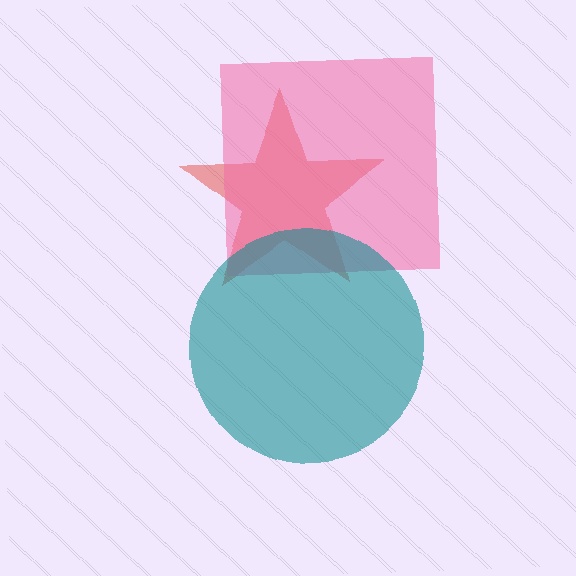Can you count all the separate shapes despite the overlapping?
Yes, there are 3 separate shapes.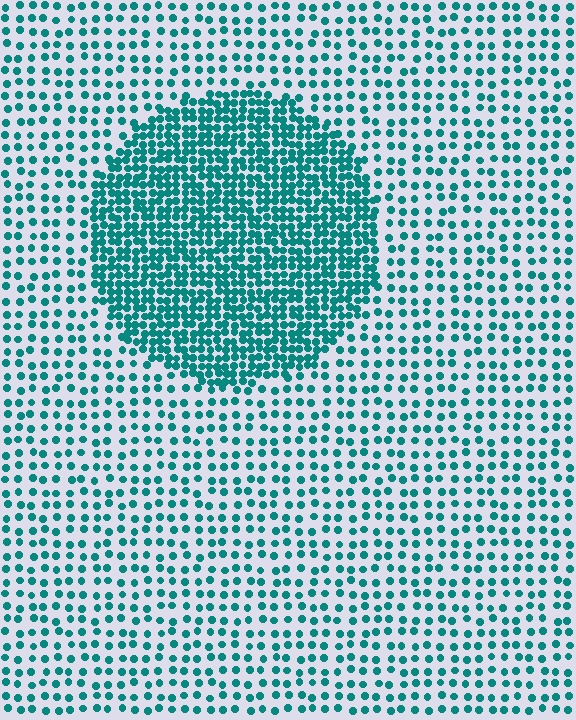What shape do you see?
I see a circle.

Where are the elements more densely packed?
The elements are more densely packed inside the circle boundary.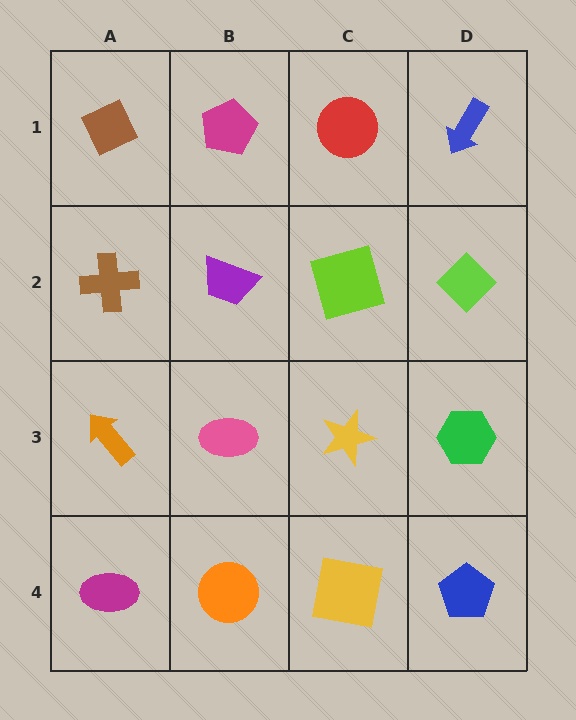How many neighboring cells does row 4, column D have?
2.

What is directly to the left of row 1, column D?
A red circle.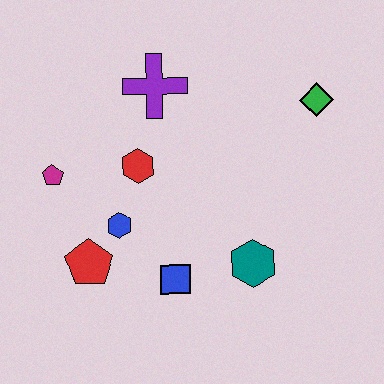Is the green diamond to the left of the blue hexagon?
No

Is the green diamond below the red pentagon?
No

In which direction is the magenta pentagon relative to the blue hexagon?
The magenta pentagon is to the left of the blue hexagon.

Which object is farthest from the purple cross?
The teal hexagon is farthest from the purple cross.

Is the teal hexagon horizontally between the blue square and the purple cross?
No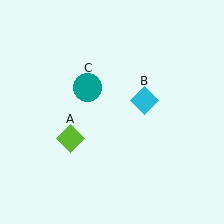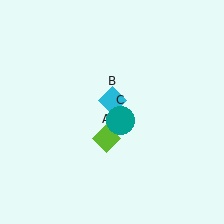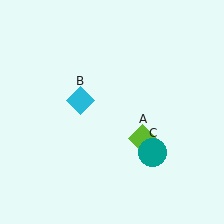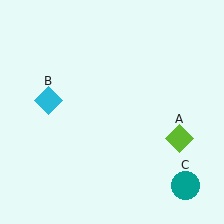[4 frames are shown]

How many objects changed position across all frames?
3 objects changed position: lime diamond (object A), cyan diamond (object B), teal circle (object C).